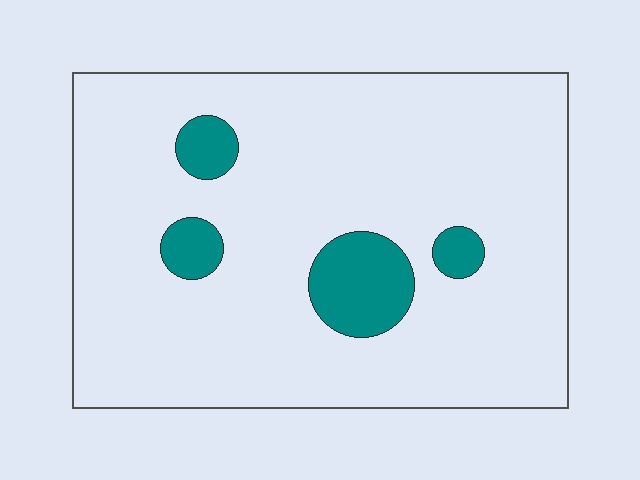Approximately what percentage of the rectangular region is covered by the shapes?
Approximately 10%.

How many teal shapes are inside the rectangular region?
4.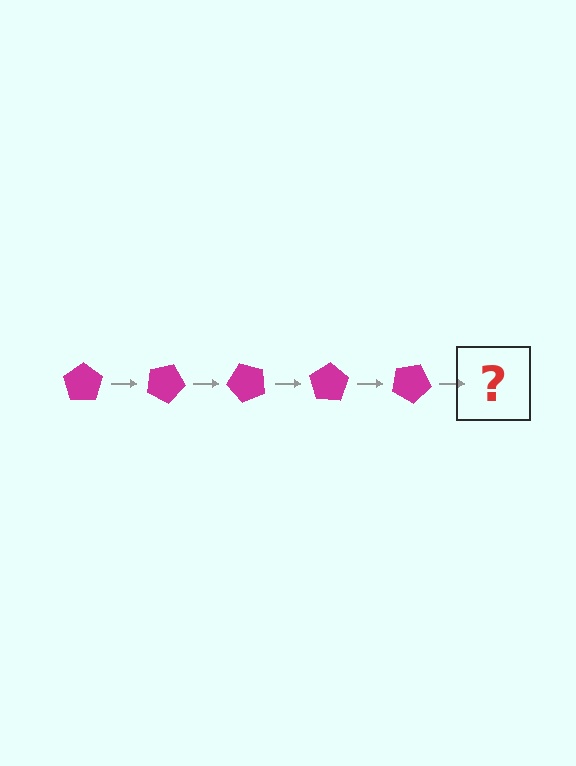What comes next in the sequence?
The next element should be a magenta pentagon rotated 125 degrees.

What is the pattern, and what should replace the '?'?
The pattern is that the pentagon rotates 25 degrees each step. The '?' should be a magenta pentagon rotated 125 degrees.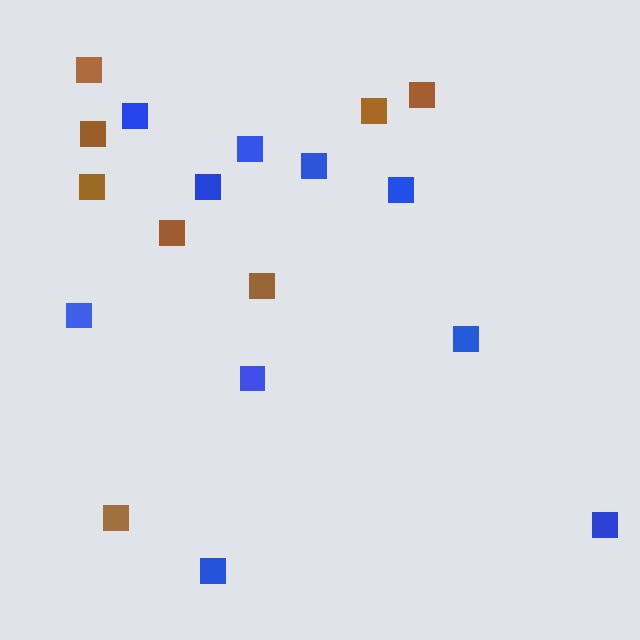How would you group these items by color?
There are 2 groups: one group of blue squares (10) and one group of brown squares (8).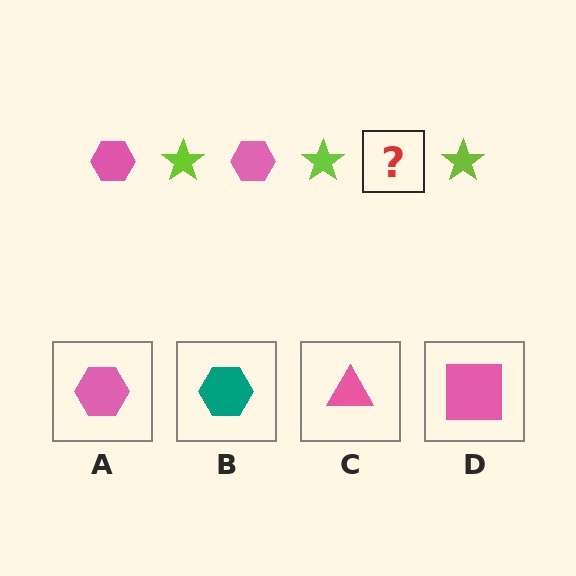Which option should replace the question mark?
Option A.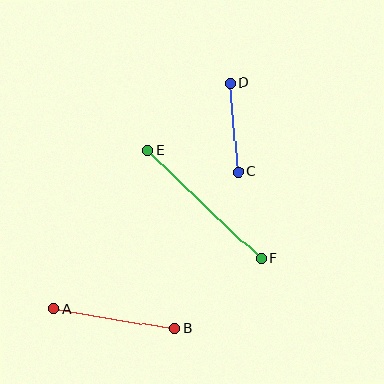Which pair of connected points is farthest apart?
Points E and F are farthest apart.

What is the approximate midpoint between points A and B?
The midpoint is at approximately (115, 319) pixels.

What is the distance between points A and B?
The distance is approximately 123 pixels.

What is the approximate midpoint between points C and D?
The midpoint is at approximately (234, 127) pixels.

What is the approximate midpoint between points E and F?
The midpoint is at approximately (204, 205) pixels.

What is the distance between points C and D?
The distance is approximately 89 pixels.